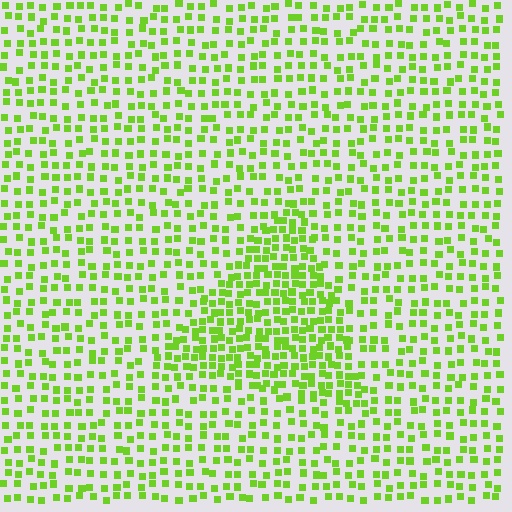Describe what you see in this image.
The image contains small lime elements arranged at two different densities. A triangle-shaped region is visible where the elements are more densely packed than the surrounding area.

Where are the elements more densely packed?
The elements are more densely packed inside the triangle boundary.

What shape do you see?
I see a triangle.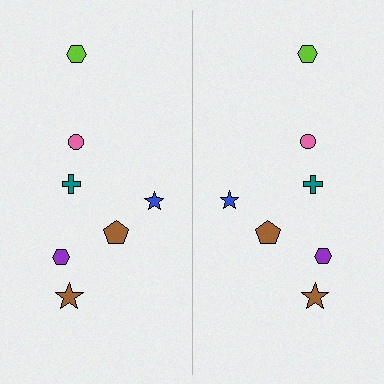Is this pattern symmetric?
Yes, this pattern has bilateral (reflection) symmetry.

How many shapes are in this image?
There are 14 shapes in this image.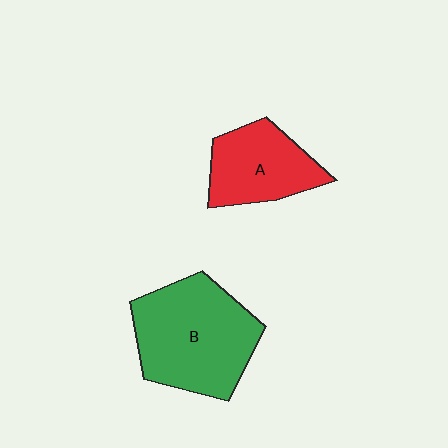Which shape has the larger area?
Shape B (green).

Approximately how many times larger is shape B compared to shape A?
Approximately 1.6 times.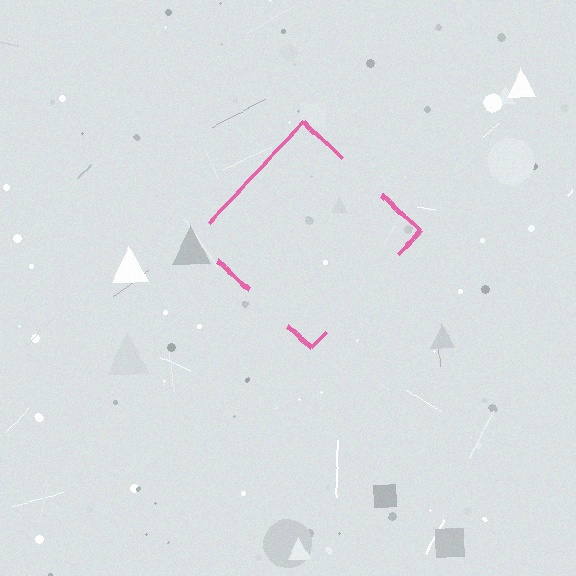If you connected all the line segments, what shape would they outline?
They would outline a diamond.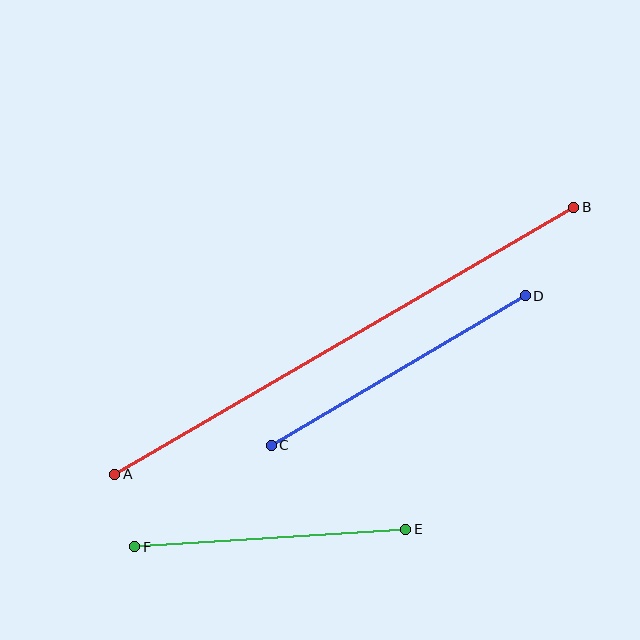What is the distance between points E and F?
The distance is approximately 271 pixels.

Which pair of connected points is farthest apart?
Points A and B are farthest apart.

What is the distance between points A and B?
The distance is approximately 531 pixels.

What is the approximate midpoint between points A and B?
The midpoint is at approximately (344, 341) pixels.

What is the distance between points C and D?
The distance is approximately 295 pixels.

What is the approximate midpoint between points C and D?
The midpoint is at approximately (398, 371) pixels.